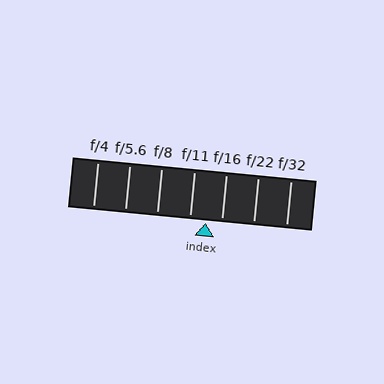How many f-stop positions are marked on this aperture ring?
There are 7 f-stop positions marked.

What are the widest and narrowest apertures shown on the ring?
The widest aperture shown is f/4 and the narrowest is f/32.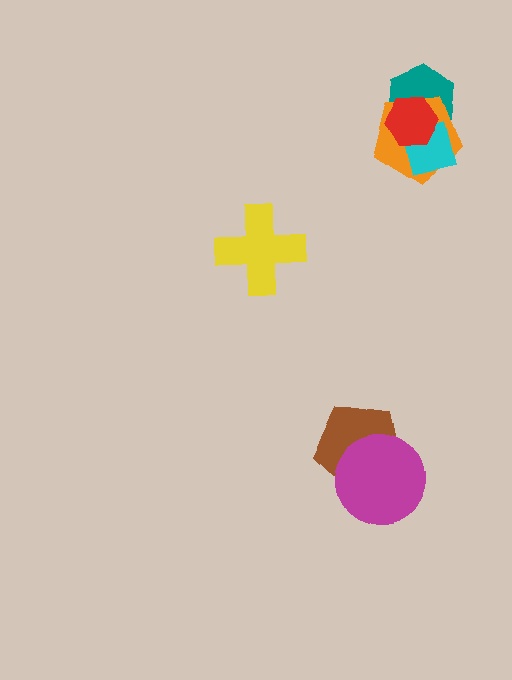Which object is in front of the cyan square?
The red hexagon is in front of the cyan square.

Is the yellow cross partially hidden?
No, no other shape covers it.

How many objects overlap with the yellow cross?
0 objects overlap with the yellow cross.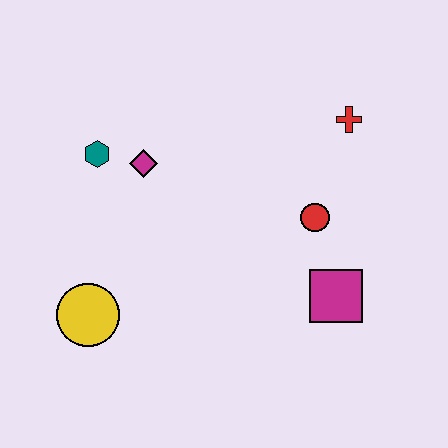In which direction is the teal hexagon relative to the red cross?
The teal hexagon is to the left of the red cross.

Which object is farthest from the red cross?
The yellow circle is farthest from the red cross.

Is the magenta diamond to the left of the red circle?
Yes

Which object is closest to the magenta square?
The red circle is closest to the magenta square.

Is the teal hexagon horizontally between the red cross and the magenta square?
No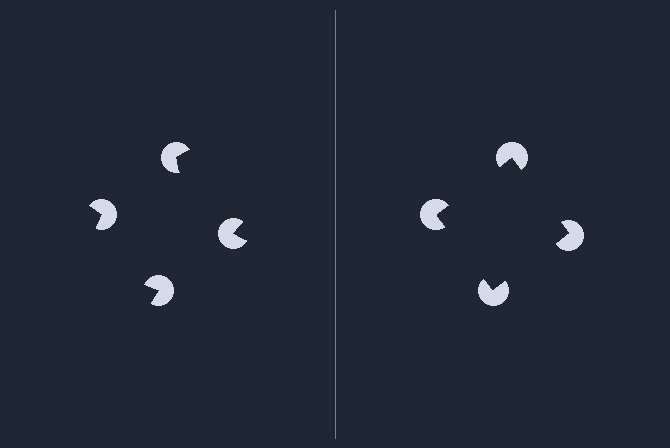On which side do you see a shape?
An illusory square appears on the right side. On the left side the wedge cuts are rotated, so no coherent shape forms.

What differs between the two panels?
The pac-man discs are positioned identically on both sides; only the wedge orientations differ. On the right they align to a square; on the left they are misaligned.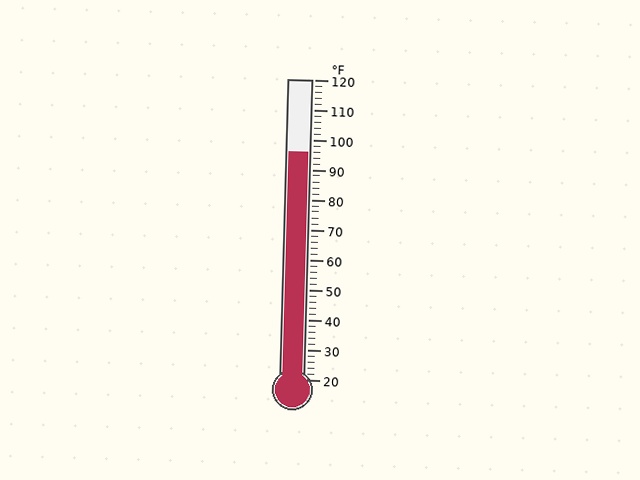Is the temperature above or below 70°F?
The temperature is above 70°F.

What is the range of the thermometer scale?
The thermometer scale ranges from 20°F to 120°F.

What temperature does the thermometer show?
The thermometer shows approximately 96°F.